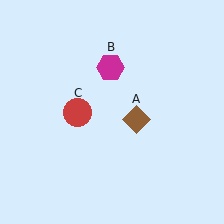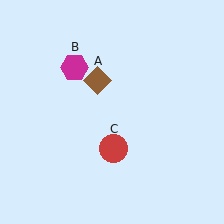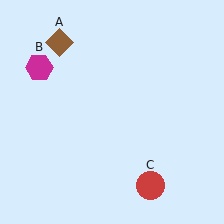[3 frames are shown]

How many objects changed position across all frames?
3 objects changed position: brown diamond (object A), magenta hexagon (object B), red circle (object C).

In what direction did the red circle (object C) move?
The red circle (object C) moved down and to the right.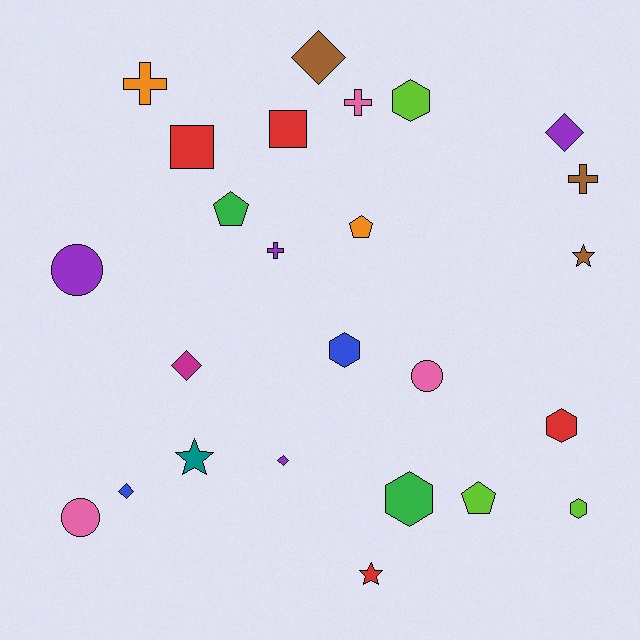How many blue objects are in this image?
There are 2 blue objects.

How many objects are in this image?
There are 25 objects.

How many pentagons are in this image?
There are 3 pentagons.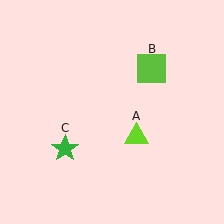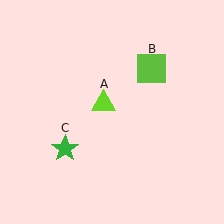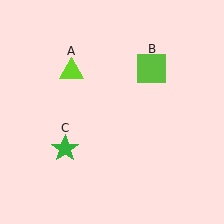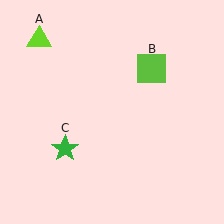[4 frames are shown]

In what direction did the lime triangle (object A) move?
The lime triangle (object A) moved up and to the left.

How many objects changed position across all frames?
1 object changed position: lime triangle (object A).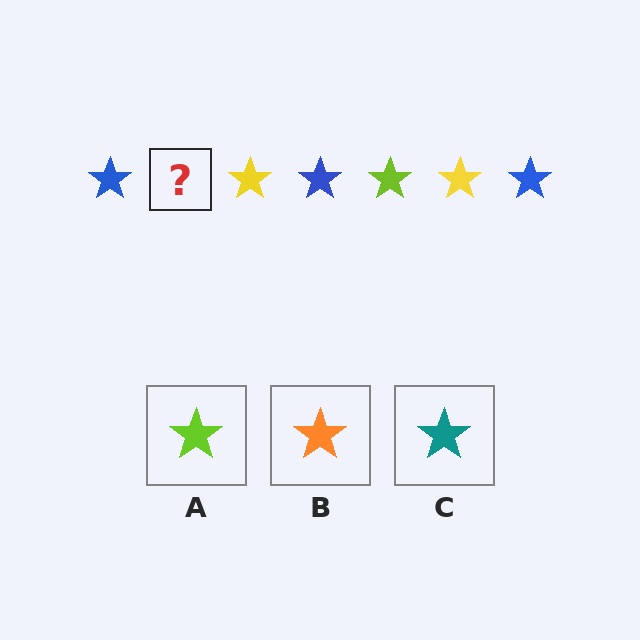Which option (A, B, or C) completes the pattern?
A.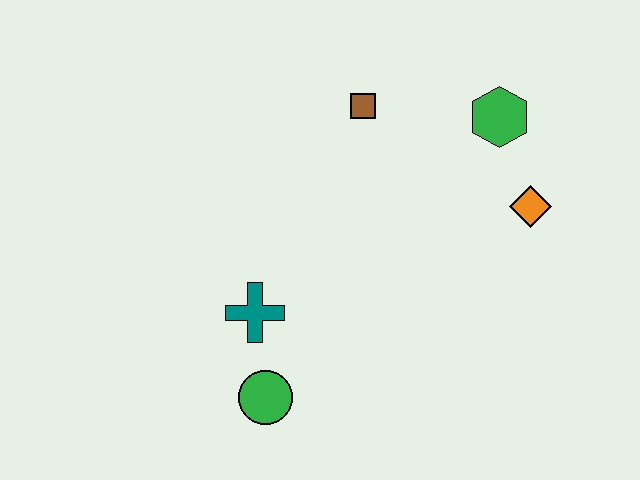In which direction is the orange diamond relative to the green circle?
The orange diamond is to the right of the green circle.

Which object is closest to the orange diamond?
The green hexagon is closest to the orange diamond.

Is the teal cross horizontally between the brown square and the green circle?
No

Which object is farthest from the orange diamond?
The green circle is farthest from the orange diamond.